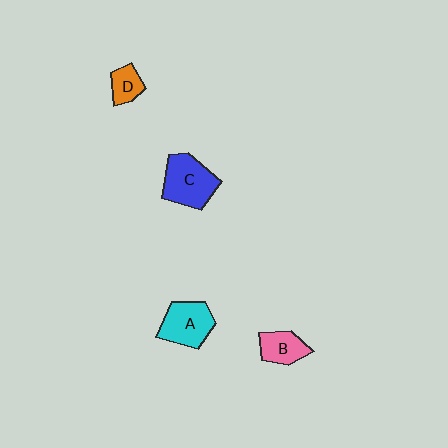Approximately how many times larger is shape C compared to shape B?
Approximately 1.7 times.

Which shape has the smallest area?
Shape D (orange).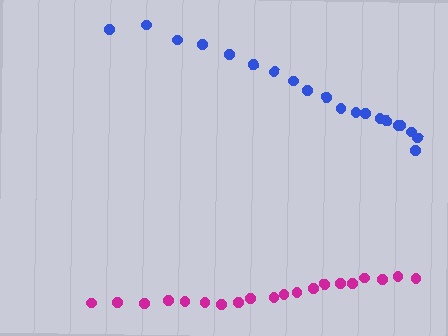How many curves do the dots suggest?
There are 2 distinct paths.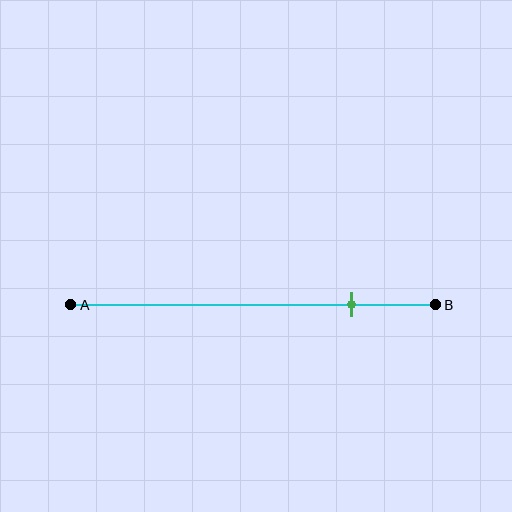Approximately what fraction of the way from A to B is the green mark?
The green mark is approximately 75% of the way from A to B.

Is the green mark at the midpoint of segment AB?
No, the mark is at about 75% from A, not at the 50% midpoint.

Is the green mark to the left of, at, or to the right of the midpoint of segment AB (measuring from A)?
The green mark is to the right of the midpoint of segment AB.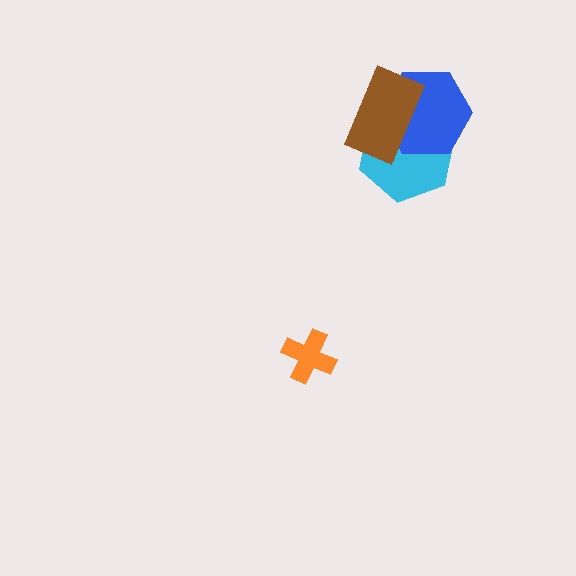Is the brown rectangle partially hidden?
No, no other shape covers it.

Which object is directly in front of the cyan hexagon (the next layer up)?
The blue hexagon is directly in front of the cyan hexagon.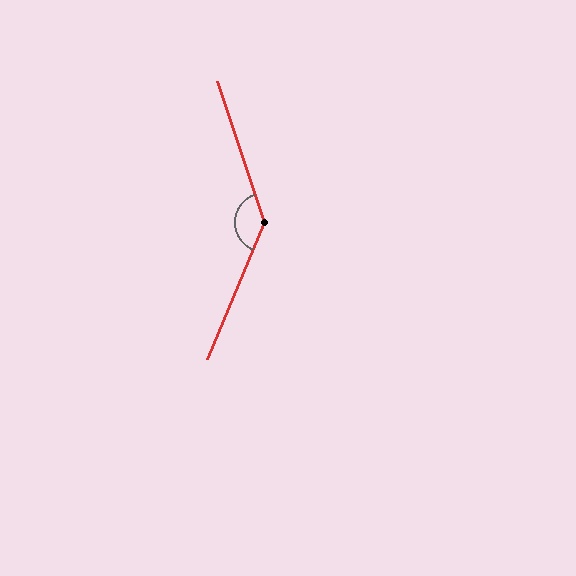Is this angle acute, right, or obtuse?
It is obtuse.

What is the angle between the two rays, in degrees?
Approximately 139 degrees.